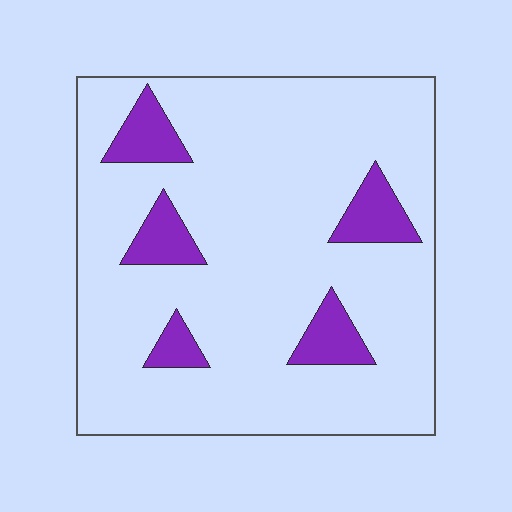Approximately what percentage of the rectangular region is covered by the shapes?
Approximately 15%.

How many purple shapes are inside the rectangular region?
5.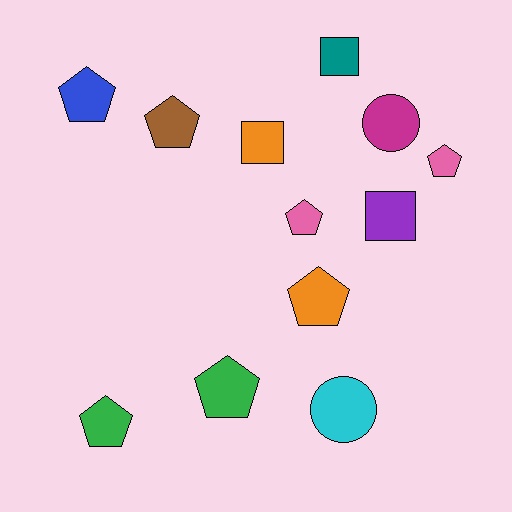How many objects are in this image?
There are 12 objects.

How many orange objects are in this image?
There are 2 orange objects.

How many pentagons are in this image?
There are 7 pentagons.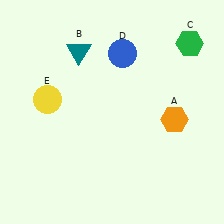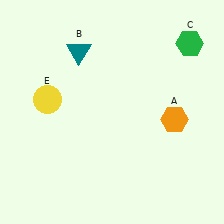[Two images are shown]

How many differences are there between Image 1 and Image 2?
There is 1 difference between the two images.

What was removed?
The blue circle (D) was removed in Image 2.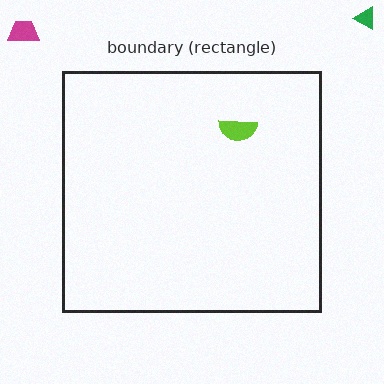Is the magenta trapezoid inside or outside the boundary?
Outside.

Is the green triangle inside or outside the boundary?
Outside.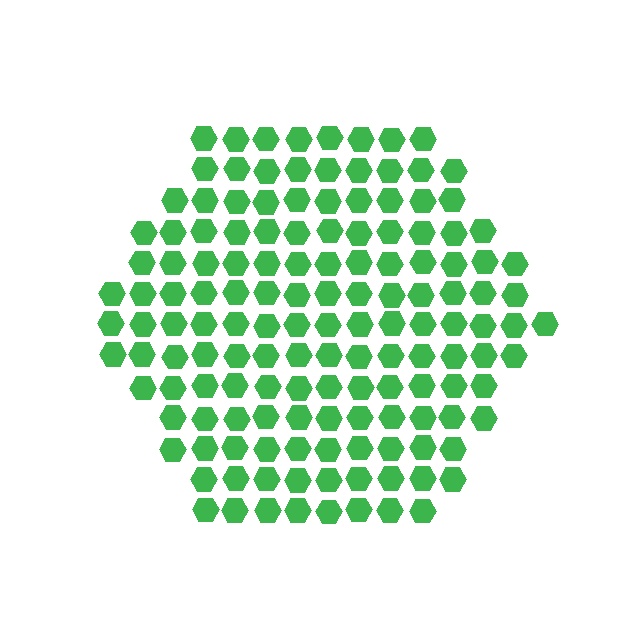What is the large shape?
The large shape is a hexagon.